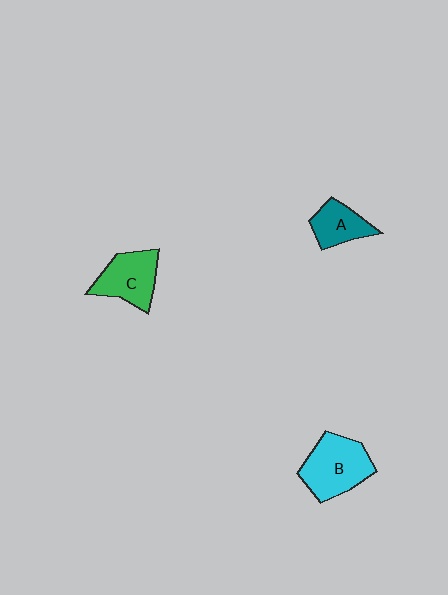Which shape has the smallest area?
Shape A (teal).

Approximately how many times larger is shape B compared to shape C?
Approximately 1.2 times.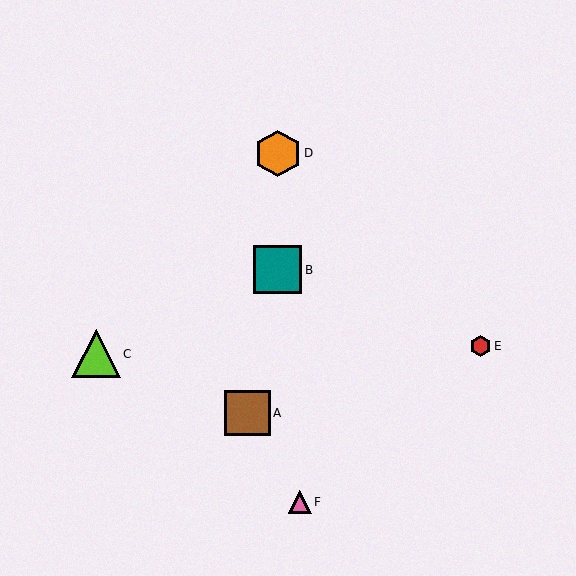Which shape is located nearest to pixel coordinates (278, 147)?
The orange hexagon (labeled D) at (278, 153) is nearest to that location.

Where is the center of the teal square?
The center of the teal square is at (278, 270).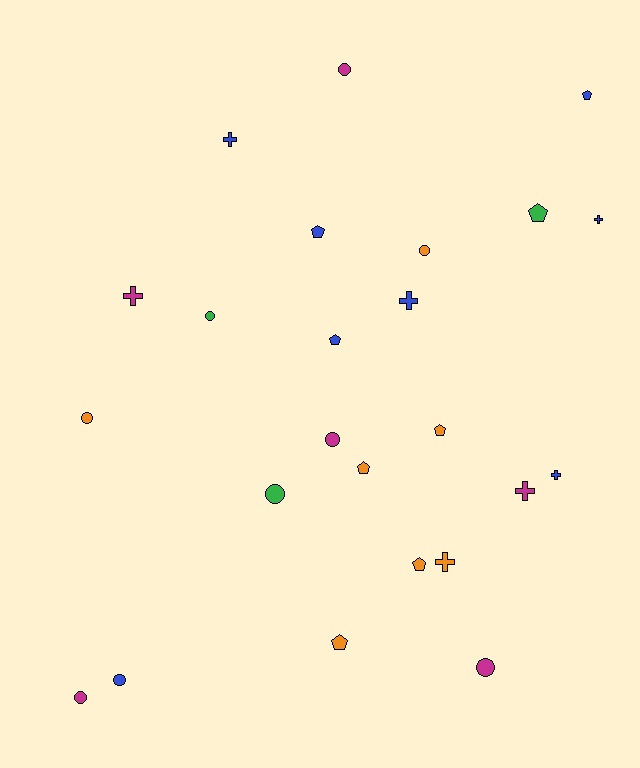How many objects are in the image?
There are 24 objects.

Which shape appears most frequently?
Circle, with 9 objects.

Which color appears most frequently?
Blue, with 8 objects.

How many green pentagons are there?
There is 1 green pentagon.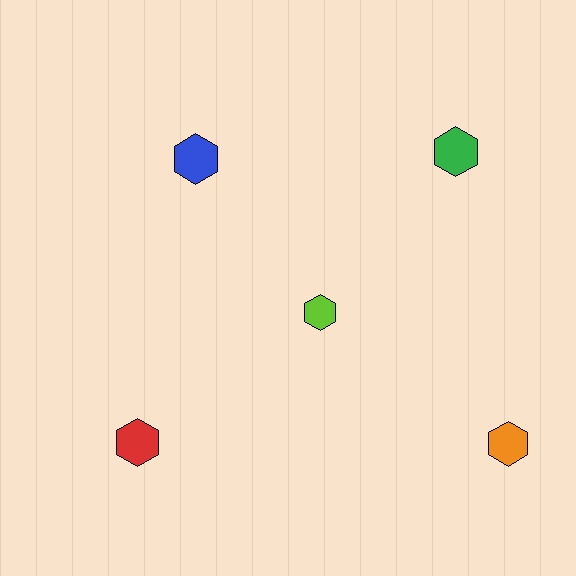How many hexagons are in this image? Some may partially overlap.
There are 5 hexagons.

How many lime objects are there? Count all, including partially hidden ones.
There is 1 lime object.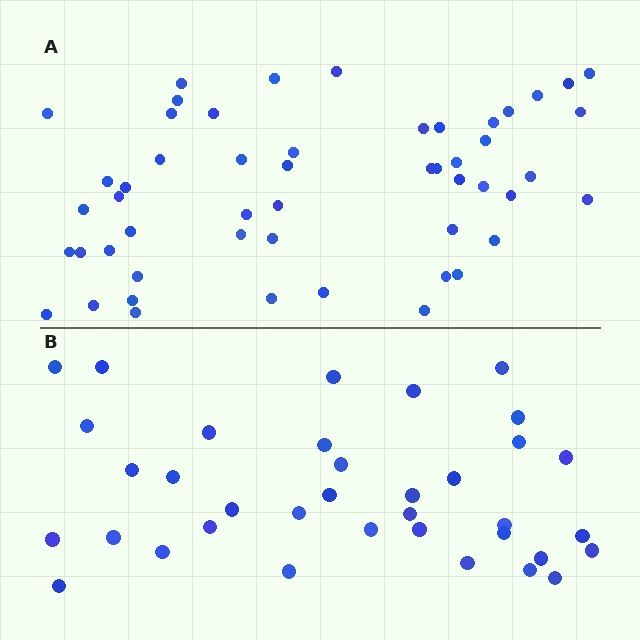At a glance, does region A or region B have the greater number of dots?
Region A (the top region) has more dots.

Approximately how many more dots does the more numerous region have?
Region A has approximately 15 more dots than region B.